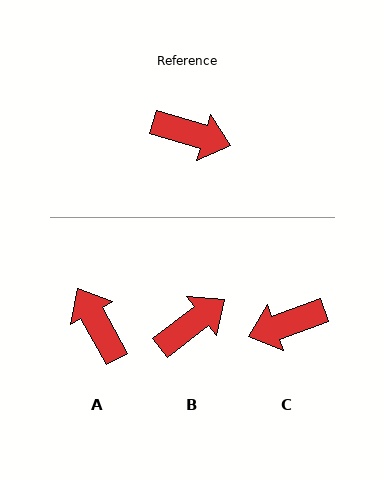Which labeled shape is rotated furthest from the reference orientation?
C, about 144 degrees away.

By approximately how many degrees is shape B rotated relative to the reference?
Approximately 54 degrees counter-clockwise.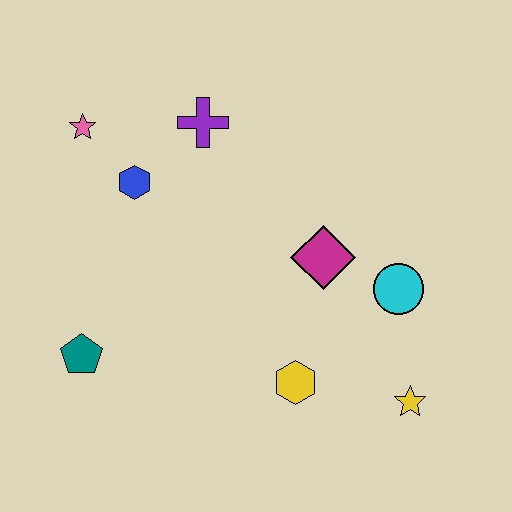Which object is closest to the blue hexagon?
The pink star is closest to the blue hexagon.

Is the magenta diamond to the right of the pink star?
Yes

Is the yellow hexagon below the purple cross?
Yes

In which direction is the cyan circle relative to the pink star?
The cyan circle is to the right of the pink star.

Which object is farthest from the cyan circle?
The pink star is farthest from the cyan circle.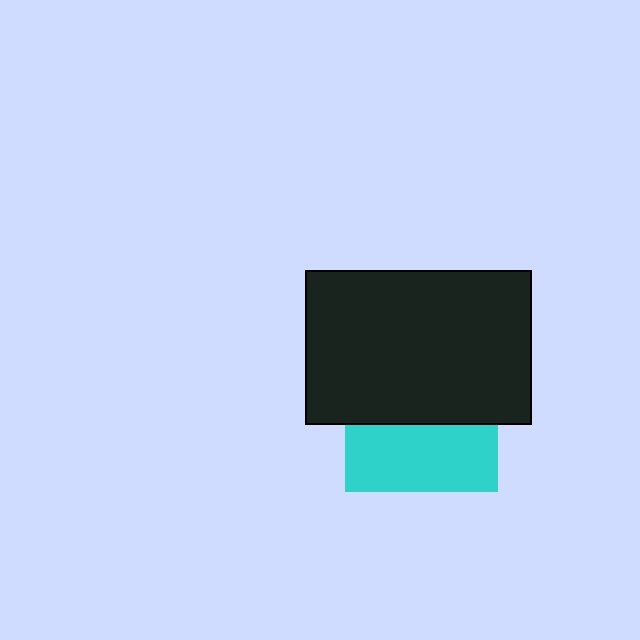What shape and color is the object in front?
The object in front is a black rectangle.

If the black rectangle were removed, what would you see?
You would see the complete cyan square.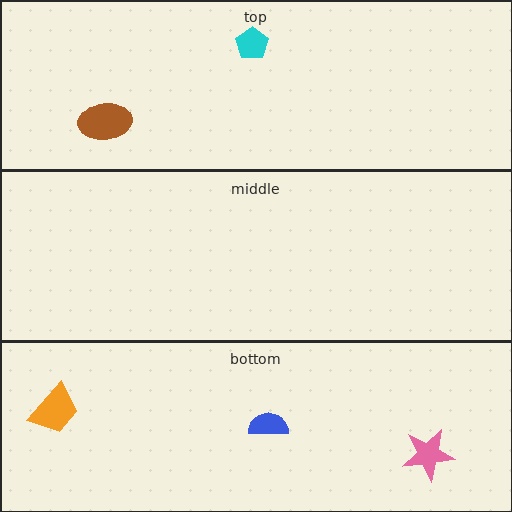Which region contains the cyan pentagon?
The top region.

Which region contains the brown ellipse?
The top region.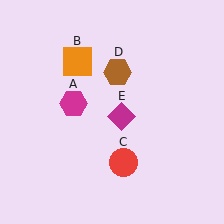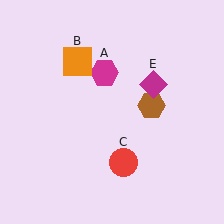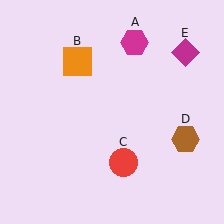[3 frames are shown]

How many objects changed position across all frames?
3 objects changed position: magenta hexagon (object A), brown hexagon (object D), magenta diamond (object E).